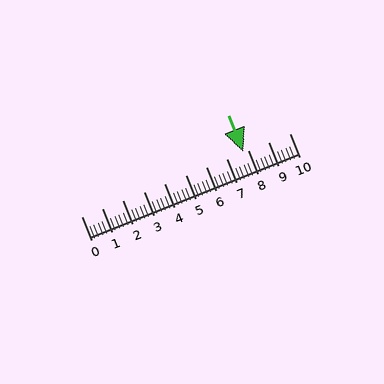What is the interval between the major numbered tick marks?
The major tick marks are spaced 1 units apart.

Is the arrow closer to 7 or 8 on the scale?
The arrow is closer to 8.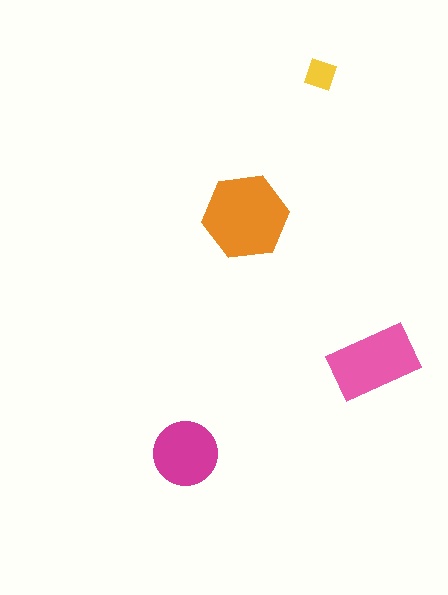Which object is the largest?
The orange hexagon.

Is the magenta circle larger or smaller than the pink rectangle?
Smaller.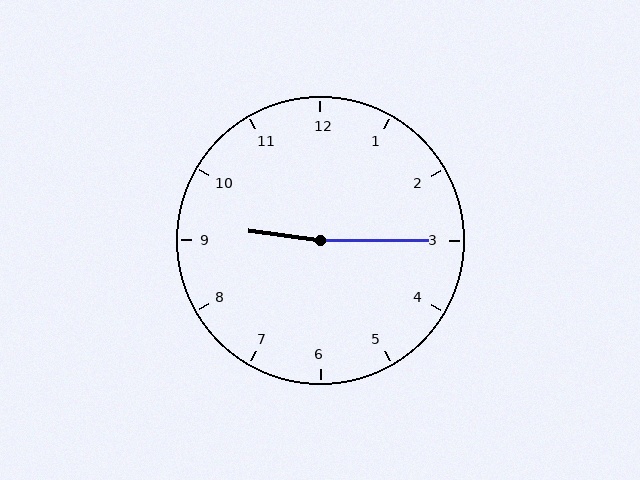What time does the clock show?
9:15.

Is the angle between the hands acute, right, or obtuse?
It is obtuse.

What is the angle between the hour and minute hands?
Approximately 172 degrees.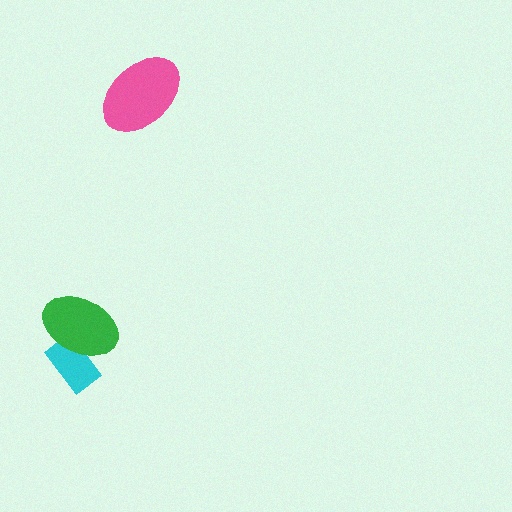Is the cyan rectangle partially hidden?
Yes, it is partially covered by another shape.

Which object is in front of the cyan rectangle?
The green ellipse is in front of the cyan rectangle.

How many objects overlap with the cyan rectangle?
1 object overlaps with the cyan rectangle.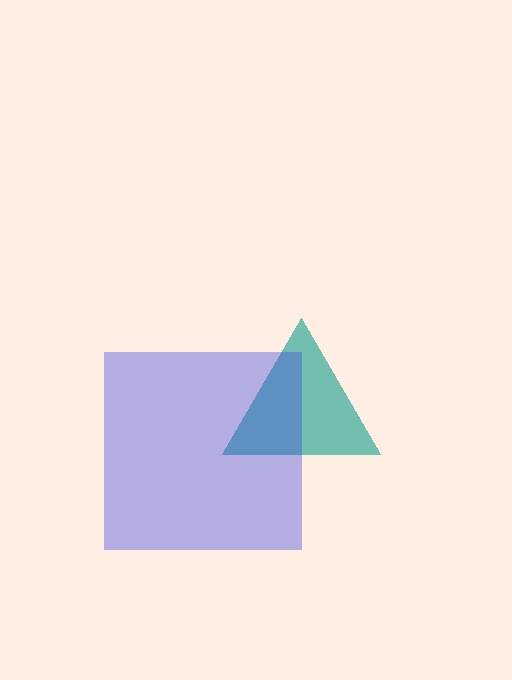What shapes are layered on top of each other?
The layered shapes are: a teal triangle, a blue square.